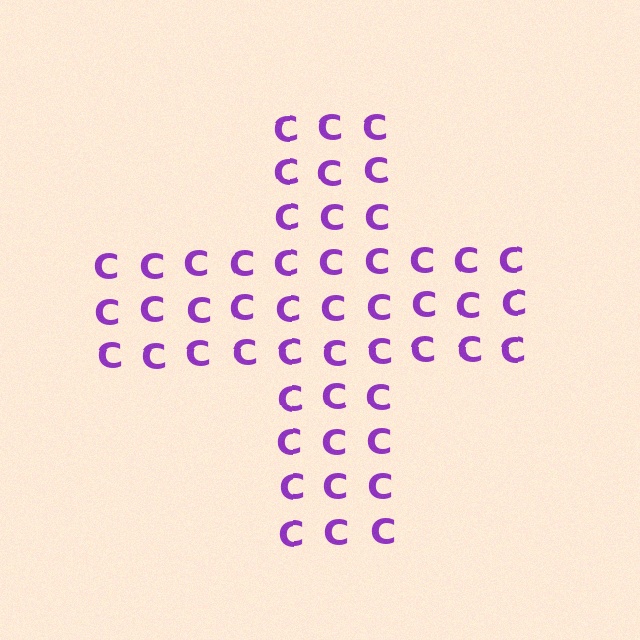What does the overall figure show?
The overall figure shows a cross.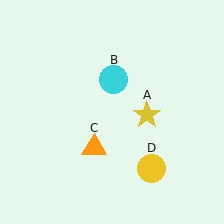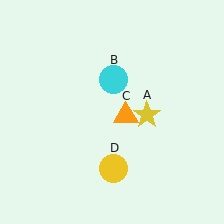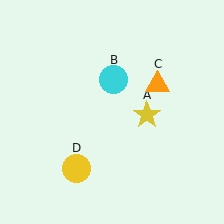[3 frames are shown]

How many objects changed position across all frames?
2 objects changed position: orange triangle (object C), yellow circle (object D).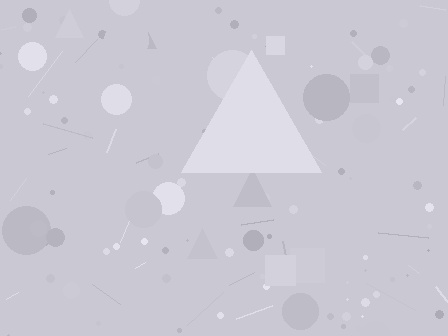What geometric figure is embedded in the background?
A triangle is embedded in the background.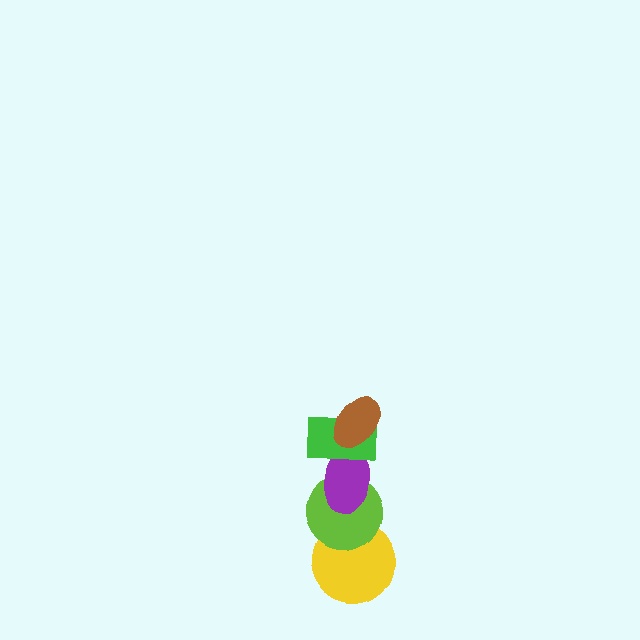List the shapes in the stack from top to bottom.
From top to bottom: the brown ellipse, the green rectangle, the purple ellipse, the lime circle, the yellow circle.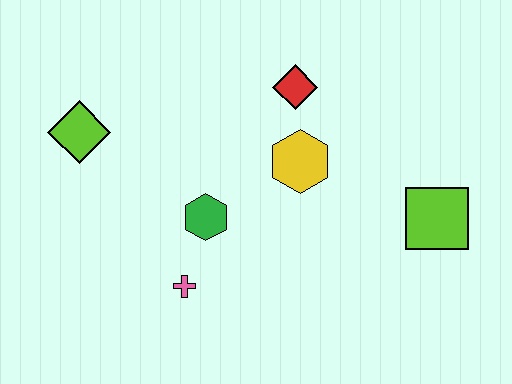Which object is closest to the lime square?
The yellow hexagon is closest to the lime square.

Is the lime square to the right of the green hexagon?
Yes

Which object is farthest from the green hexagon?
The lime square is farthest from the green hexagon.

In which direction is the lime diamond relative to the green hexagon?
The lime diamond is to the left of the green hexagon.